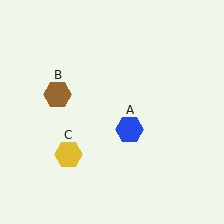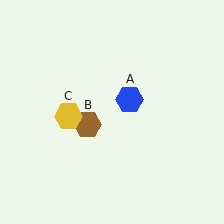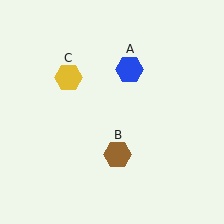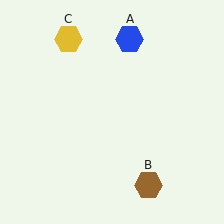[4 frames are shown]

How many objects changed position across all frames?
3 objects changed position: blue hexagon (object A), brown hexagon (object B), yellow hexagon (object C).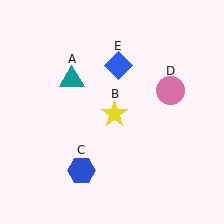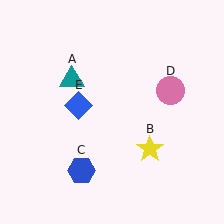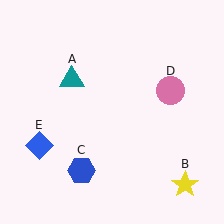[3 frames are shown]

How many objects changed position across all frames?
2 objects changed position: yellow star (object B), blue diamond (object E).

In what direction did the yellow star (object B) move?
The yellow star (object B) moved down and to the right.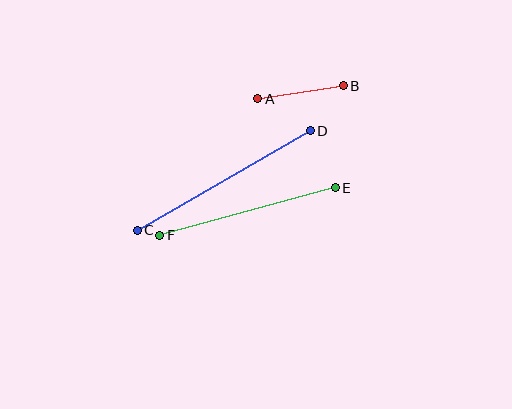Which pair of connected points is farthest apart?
Points C and D are farthest apart.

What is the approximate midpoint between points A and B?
The midpoint is at approximately (300, 92) pixels.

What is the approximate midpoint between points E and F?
The midpoint is at approximately (248, 212) pixels.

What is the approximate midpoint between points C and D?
The midpoint is at approximately (224, 180) pixels.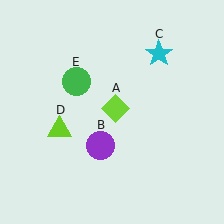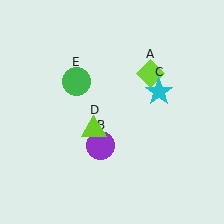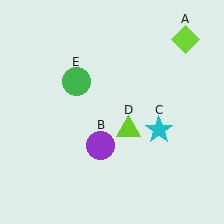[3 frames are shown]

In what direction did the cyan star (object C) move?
The cyan star (object C) moved down.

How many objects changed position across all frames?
3 objects changed position: lime diamond (object A), cyan star (object C), lime triangle (object D).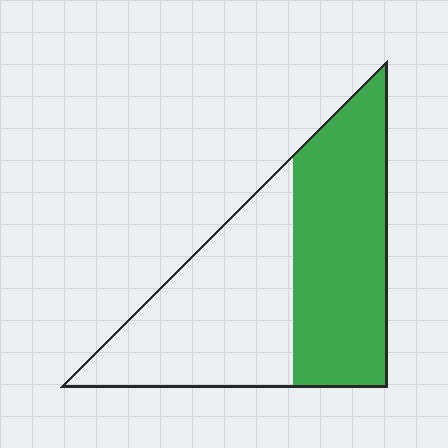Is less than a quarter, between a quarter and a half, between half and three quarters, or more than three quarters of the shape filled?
Between a quarter and a half.